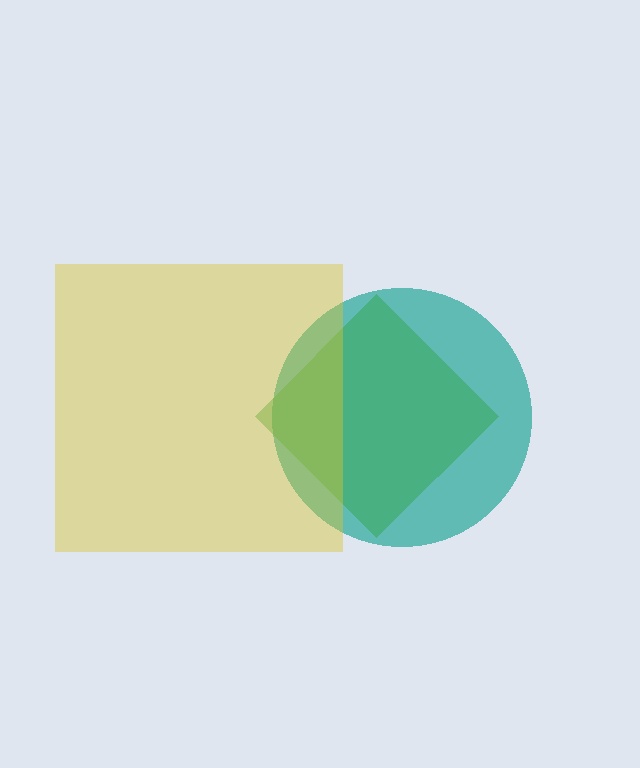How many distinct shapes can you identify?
There are 3 distinct shapes: a teal circle, a green diamond, a yellow square.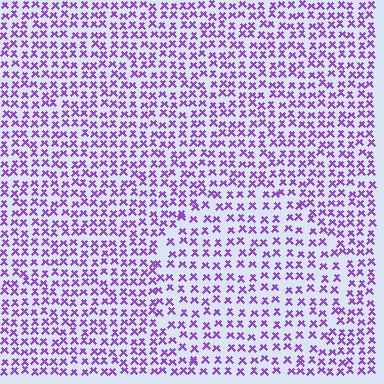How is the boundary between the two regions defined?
The boundary is defined by a change in element density (approximately 1.4x ratio). All elements are the same color, size, and shape.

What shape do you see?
I see a circle.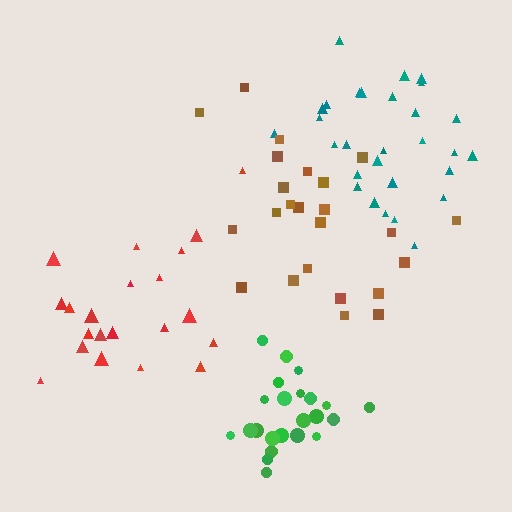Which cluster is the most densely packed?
Green.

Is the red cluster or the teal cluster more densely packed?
Teal.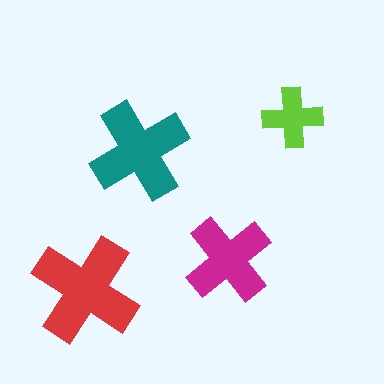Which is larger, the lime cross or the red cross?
The red one.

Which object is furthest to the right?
The lime cross is rightmost.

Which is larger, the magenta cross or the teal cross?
The teal one.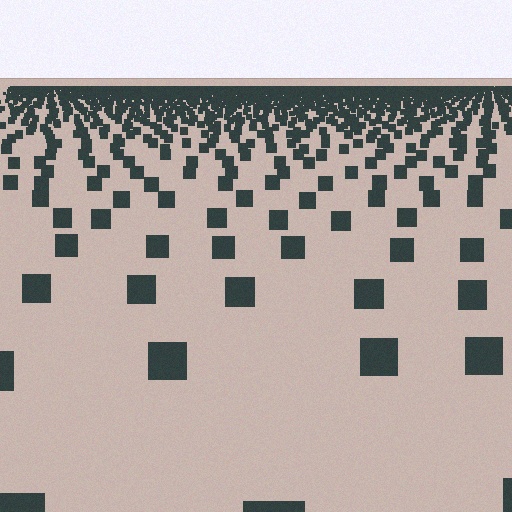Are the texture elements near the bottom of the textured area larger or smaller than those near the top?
Larger. Near the bottom, elements are closer to the viewer and appear at a bigger on-screen size.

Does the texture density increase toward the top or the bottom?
Density increases toward the top.